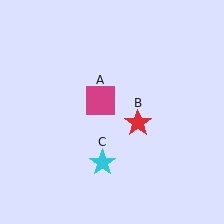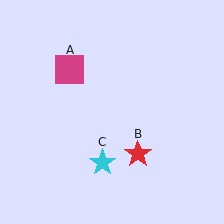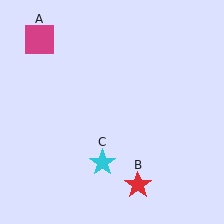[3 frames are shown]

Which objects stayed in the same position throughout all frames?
Cyan star (object C) remained stationary.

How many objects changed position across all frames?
2 objects changed position: magenta square (object A), red star (object B).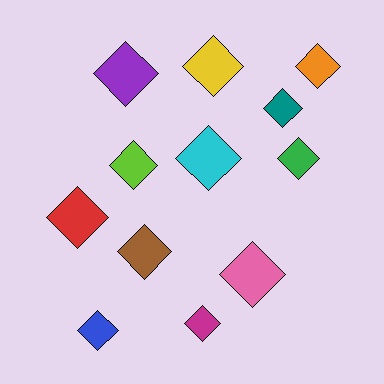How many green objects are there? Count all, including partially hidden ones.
There is 1 green object.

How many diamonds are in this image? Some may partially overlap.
There are 12 diamonds.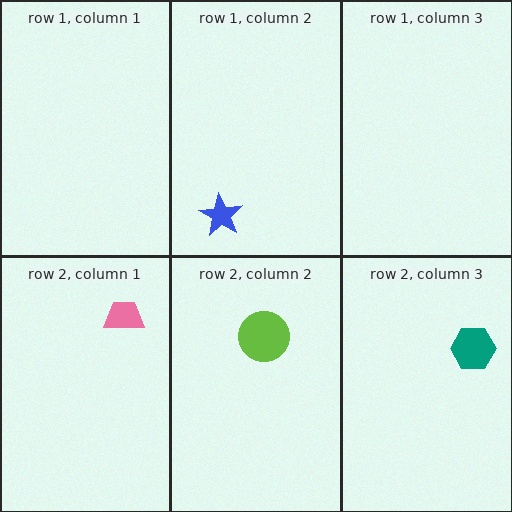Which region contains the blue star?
The row 1, column 2 region.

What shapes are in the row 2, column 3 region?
The teal hexagon.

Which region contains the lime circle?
The row 2, column 2 region.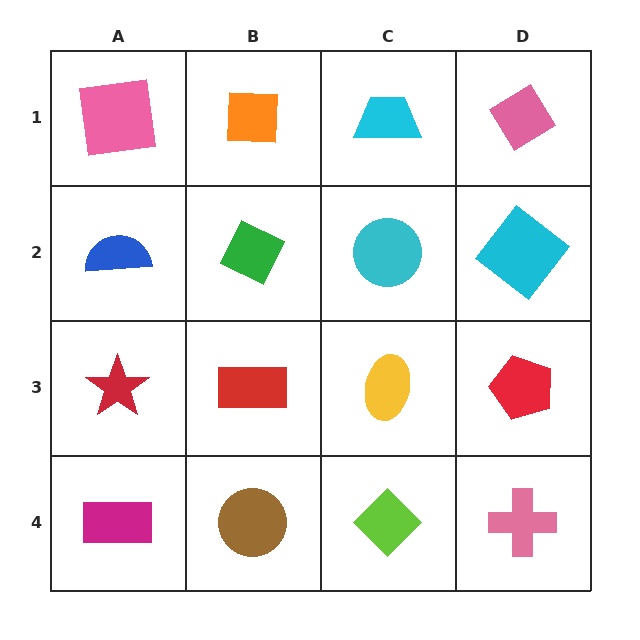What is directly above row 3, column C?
A cyan circle.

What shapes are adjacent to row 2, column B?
An orange square (row 1, column B), a red rectangle (row 3, column B), a blue semicircle (row 2, column A), a cyan circle (row 2, column C).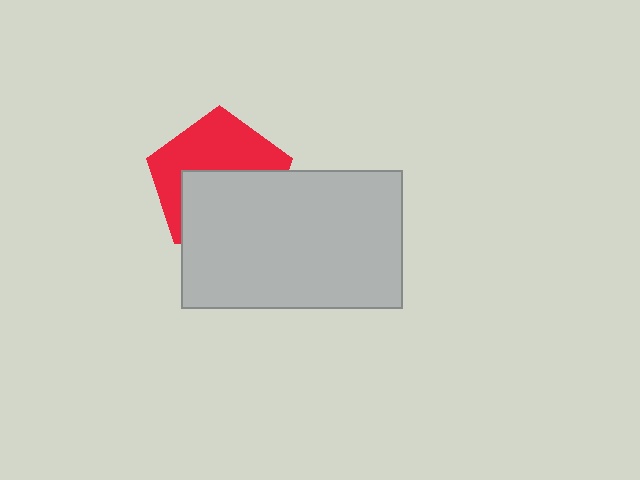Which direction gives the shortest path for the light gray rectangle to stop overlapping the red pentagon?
Moving down gives the shortest separation.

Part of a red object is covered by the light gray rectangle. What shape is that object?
It is a pentagon.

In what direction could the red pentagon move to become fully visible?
The red pentagon could move up. That would shift it out from behind the light gray rectangle entirely.